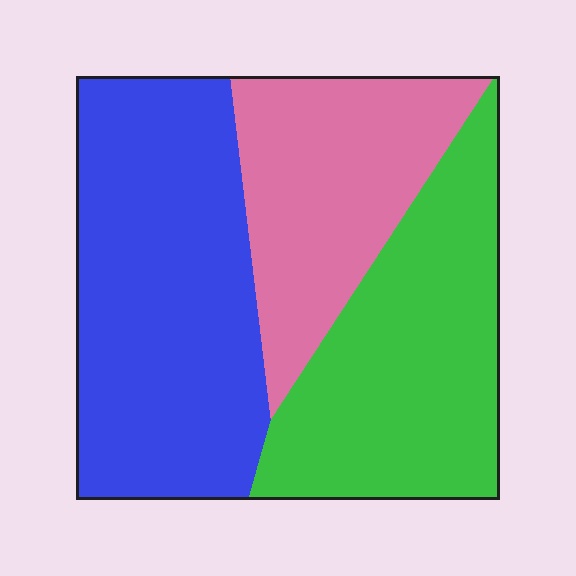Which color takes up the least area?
Pink, at roughly 25%.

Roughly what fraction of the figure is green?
Green covers 33% of the figure.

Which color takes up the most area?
Blue, at roughly 40%.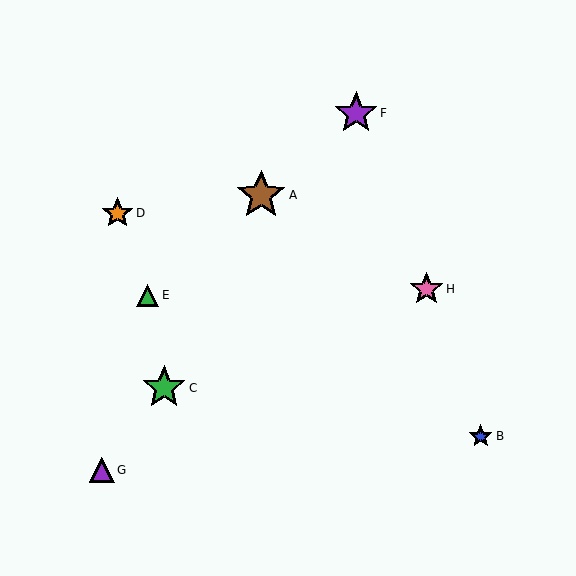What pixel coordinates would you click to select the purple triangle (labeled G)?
Click at (102, 470) to select the purple triangle G.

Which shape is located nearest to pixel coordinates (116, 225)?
The orange star (labeled D) at (118, 213) is nearest to that location.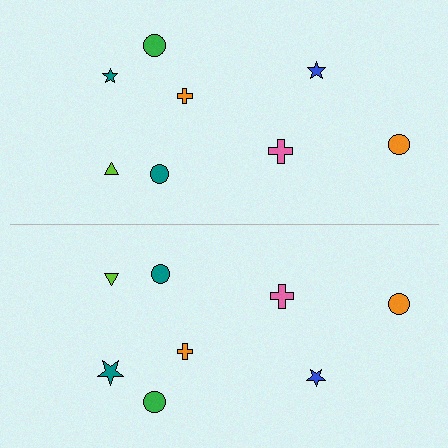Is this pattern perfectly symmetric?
No, the pattern is not perfectly symmetric. The teal star on the bottom side has a different size than its mirror counterpart.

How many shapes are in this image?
There are 16 shapes in this image.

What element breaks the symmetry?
The teal star on the bottom side has a different size than its mirror counterpart.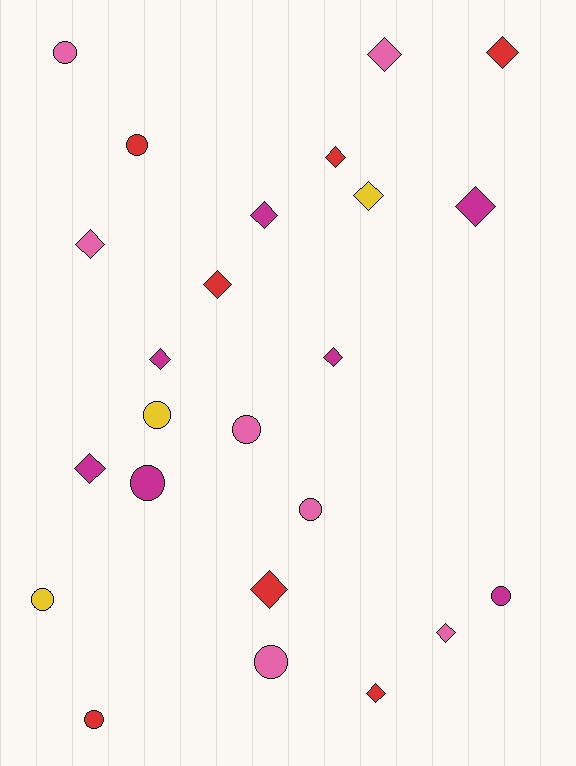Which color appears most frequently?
Pink, with 7 objects.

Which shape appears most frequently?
Diamond, with 14 objects.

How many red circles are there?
There are 2 red circles.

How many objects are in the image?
There are 24 objects.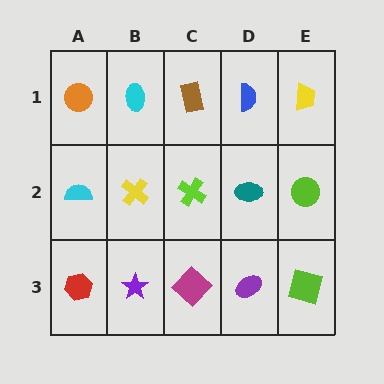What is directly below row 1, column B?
A yellow cross.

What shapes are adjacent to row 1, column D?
A teal ellipse (row 2, column D), a brown rectangle (row 1, column C), a yellow trapezoid (row 1, column E).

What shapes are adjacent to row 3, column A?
A cyan semicircle (row 2, column A), a purple star (row 3, column B).